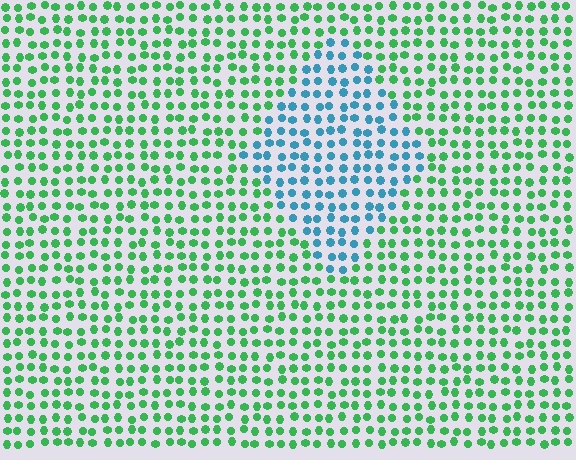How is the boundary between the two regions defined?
The boundary is defined purely by a slight shift in hue (about 62 degrees). Spacing, size, and orientation are identical on both sides.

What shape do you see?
I see a diamond.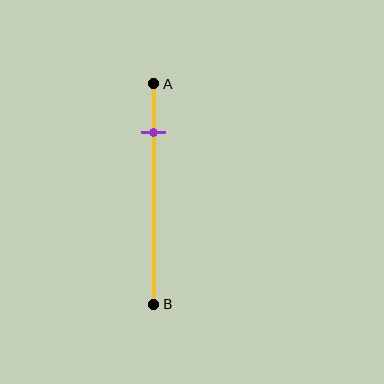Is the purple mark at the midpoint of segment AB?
No, the mark is at about 20% from A, not at the 50% midpoint.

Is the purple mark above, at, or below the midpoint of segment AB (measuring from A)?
The purple mark is above the midpoint of segment AB.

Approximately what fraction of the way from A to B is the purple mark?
The purple mark is approximately 20% of the way from A to B.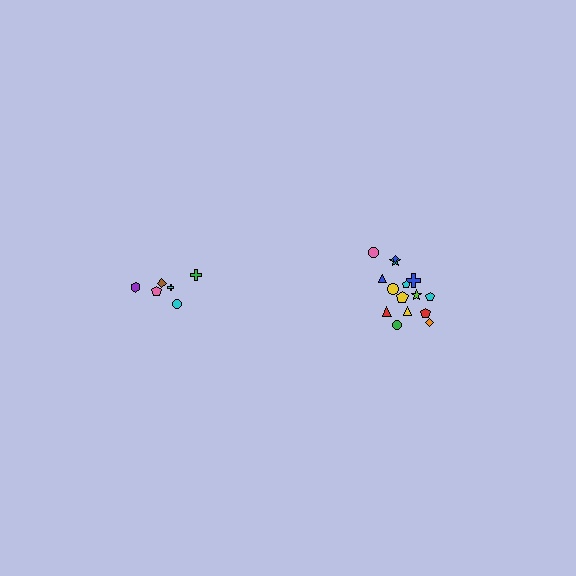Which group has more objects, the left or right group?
The right group.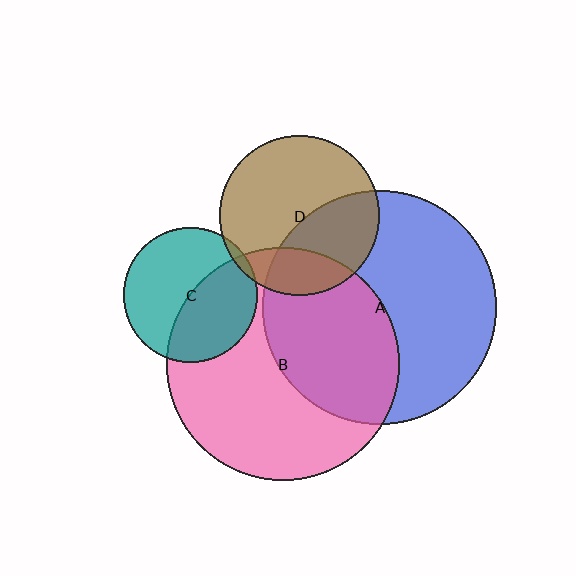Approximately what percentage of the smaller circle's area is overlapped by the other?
Approximately 45%.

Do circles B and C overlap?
Yes.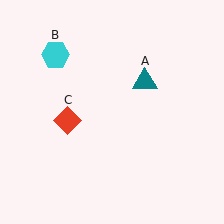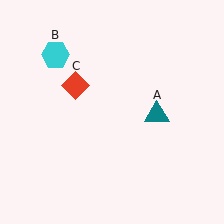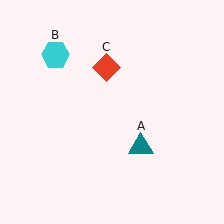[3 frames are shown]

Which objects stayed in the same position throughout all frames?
Cyan hexagon (object B) remained stationary.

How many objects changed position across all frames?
2 objects changed position: teal triangle (object A), red diamond (object C).